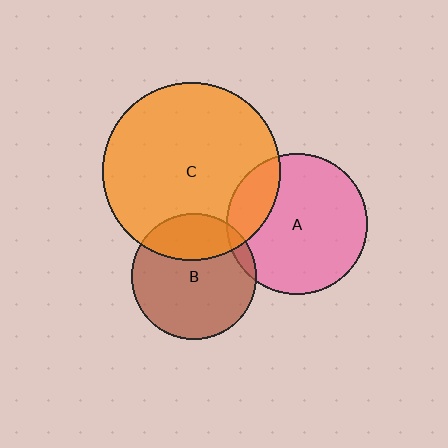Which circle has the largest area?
Circle C (orange).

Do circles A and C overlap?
Yes.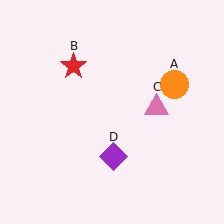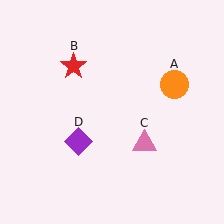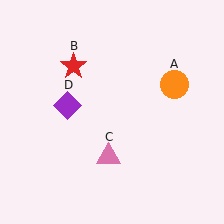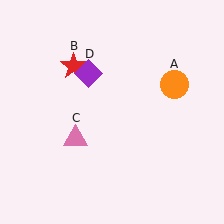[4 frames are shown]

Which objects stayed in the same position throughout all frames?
Orange circle (object A) and red star (object B) remained stationary.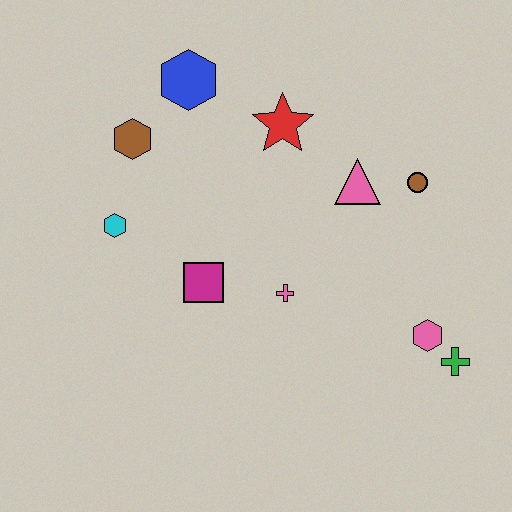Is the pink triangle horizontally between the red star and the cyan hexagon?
No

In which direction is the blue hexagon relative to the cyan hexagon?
The blue hexagon is above the cyan hexagon.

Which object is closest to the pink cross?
The magenta square is closest to the pink cross.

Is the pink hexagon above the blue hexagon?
No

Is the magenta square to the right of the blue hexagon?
Yes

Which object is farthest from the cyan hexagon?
The green cross is farthest from the cyan hexagon.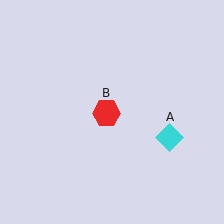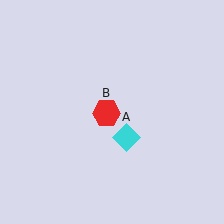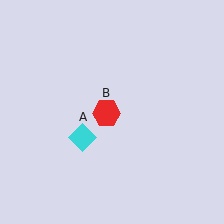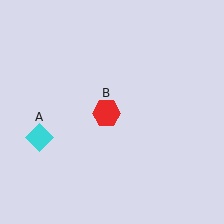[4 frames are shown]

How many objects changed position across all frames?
1 object changed position: cyan diamond (object A).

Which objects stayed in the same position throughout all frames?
Red hexagon (object B) remained stationary.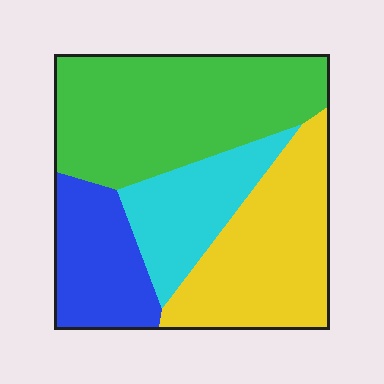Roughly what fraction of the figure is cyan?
Cyan takes up about one sixth (1/6) of the figure.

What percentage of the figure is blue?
Blue takes up about one sixth (1/6) of the figure.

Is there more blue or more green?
Green.